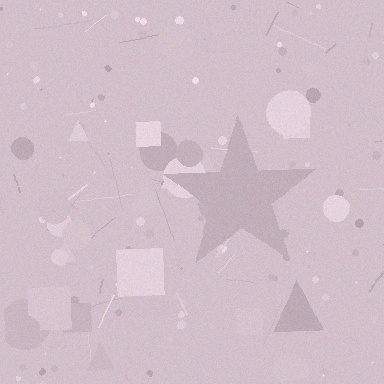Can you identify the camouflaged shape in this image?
The camouflaged shape is a star.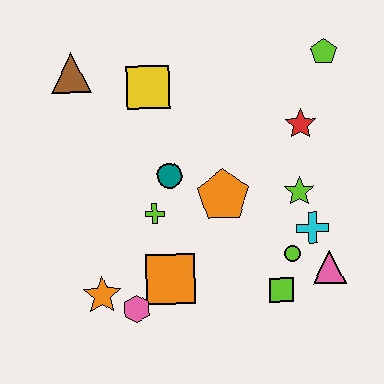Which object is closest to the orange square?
The pink hexagon is closest to the orange square.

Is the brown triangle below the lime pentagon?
Yes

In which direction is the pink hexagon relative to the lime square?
The pink hexagon is to the left of the lime square.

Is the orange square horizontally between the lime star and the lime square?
No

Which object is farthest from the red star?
The orange star is farthest from the red star.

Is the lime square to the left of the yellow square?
No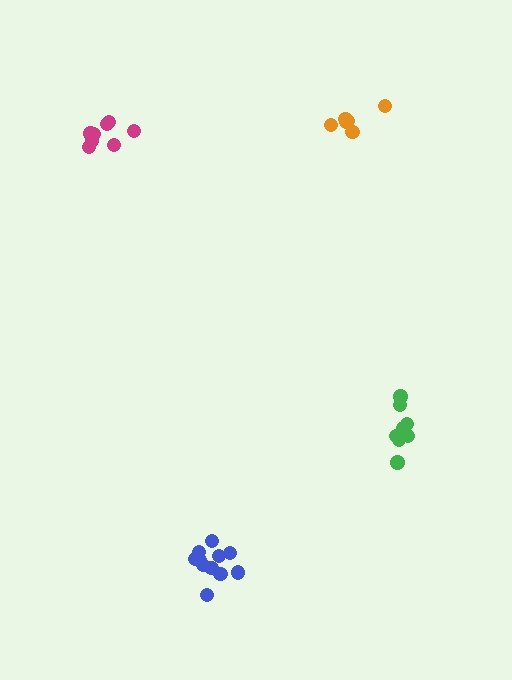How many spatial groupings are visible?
There are 4 spatial groupings.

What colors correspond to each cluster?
The clusters are colored: blue, green, orange, magenta.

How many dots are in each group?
Group 1: 11 dots, Group 2: 8 dots, Group 3: 6 dots, Group 4: 8 dots (33 total).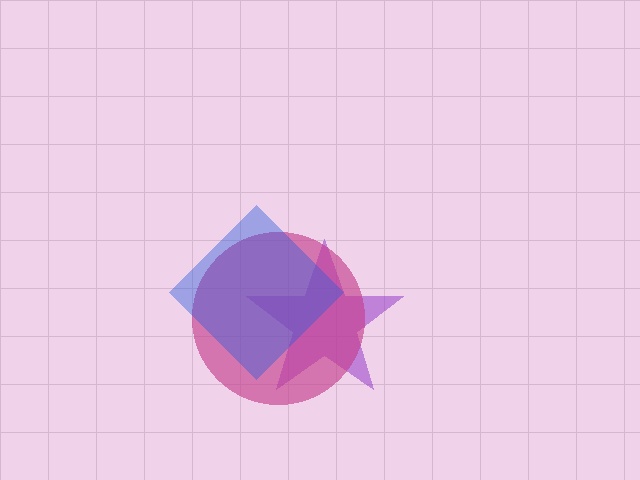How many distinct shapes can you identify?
There are 3 distinct shapes: a purple star, a magenta circle, a blue diamond.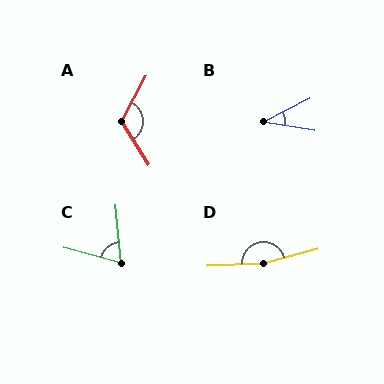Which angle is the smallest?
B, at approximately 36 degrees.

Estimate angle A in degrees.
Approximately 120 degrees.